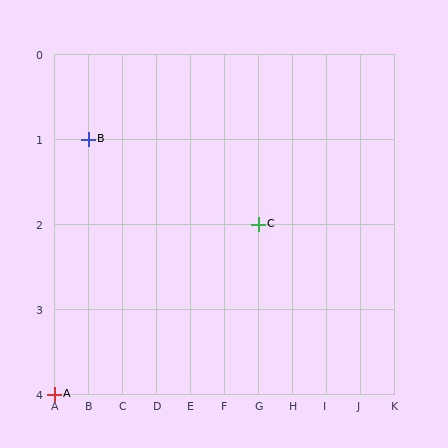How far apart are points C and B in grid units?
Points C and B are 5 columns and 1 row apart (about 5.1 grid units diagonally).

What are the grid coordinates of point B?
Point B is at grid coordinates (B, 1).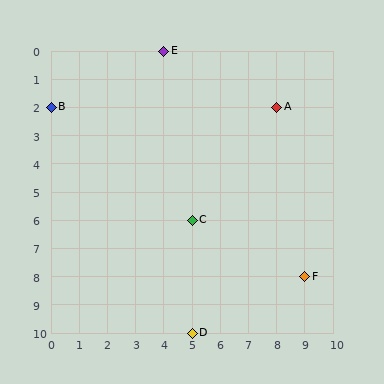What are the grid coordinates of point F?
Point F is at grid coordinates (9, 8).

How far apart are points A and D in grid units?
Points A and D are 3 columns and 8 rows apart (about 8.5 grid units diagonally).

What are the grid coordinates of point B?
Point B is at grid coordinates (0, 2).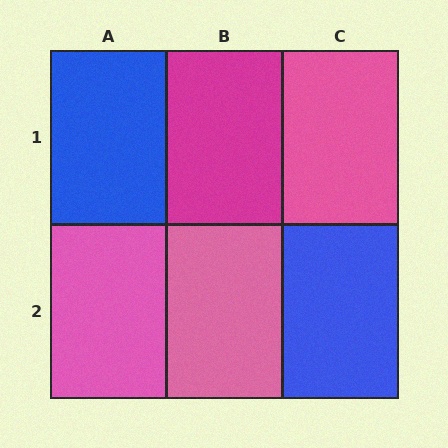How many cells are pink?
3 cells are pink.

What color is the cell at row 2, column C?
Blue.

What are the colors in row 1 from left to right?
Blue, magenta, pink.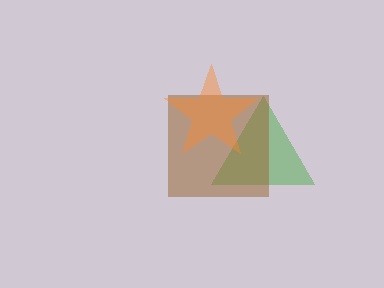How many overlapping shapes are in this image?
There are 3 overlapping shapes in the image.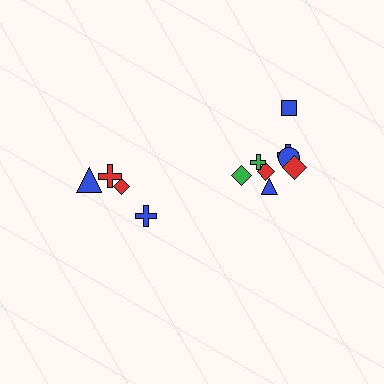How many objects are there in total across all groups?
There are 12 objects.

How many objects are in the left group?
There are 4 objects.